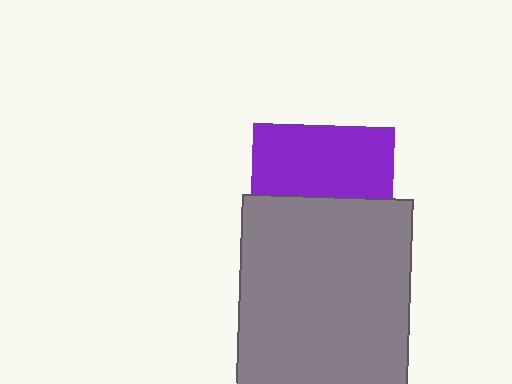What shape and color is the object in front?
The object in front is a gray rectangle.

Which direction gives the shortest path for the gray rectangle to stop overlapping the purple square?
Moving down gives the shortest separation.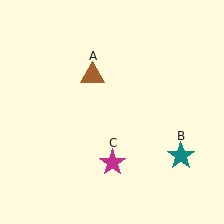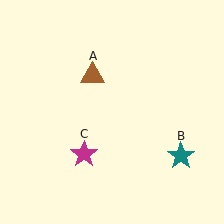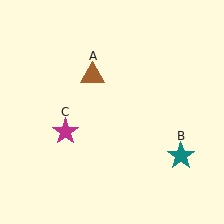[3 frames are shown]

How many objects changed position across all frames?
1 object changed position: magenta star (object C).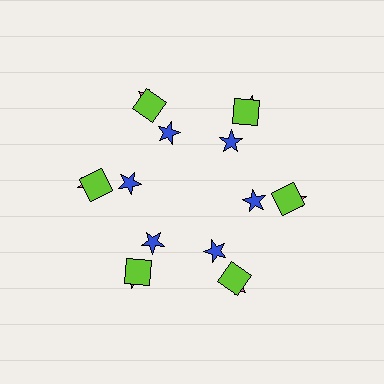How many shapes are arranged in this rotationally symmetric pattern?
There are 18 shapes, arranged in 6 groups of 3.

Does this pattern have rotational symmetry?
Yes, this pattern has 6-fold rotational symmetry. It looks the same after rotating 60 degrees around the center.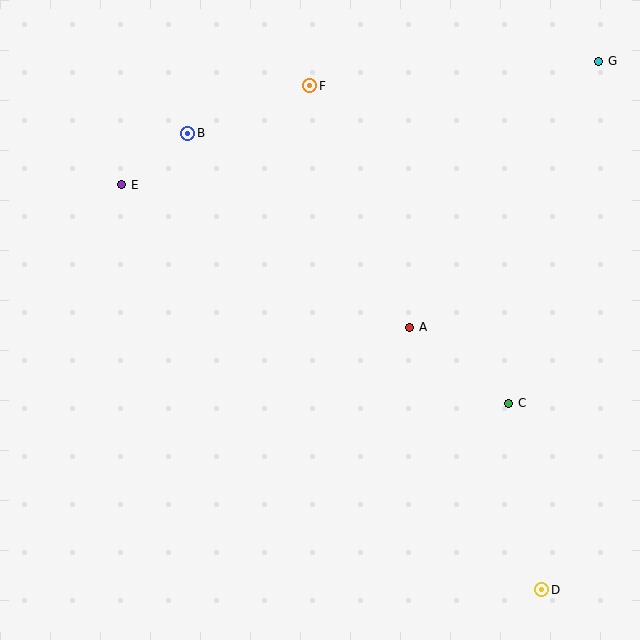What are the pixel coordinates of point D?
Point D is at (542, 590).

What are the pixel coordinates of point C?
Point C is at (509, 403).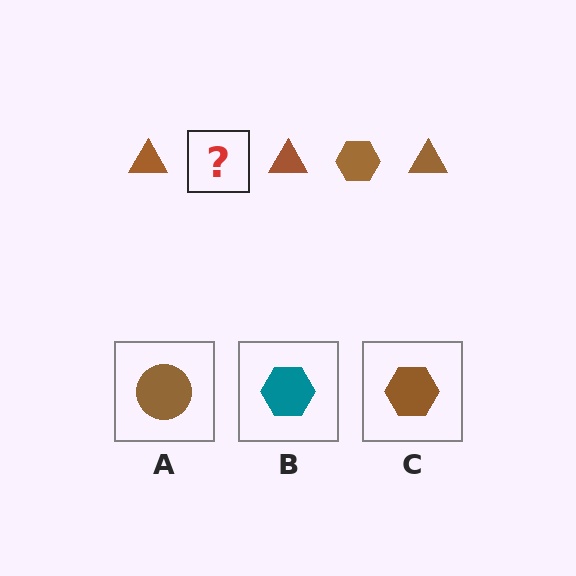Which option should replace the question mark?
Option C.